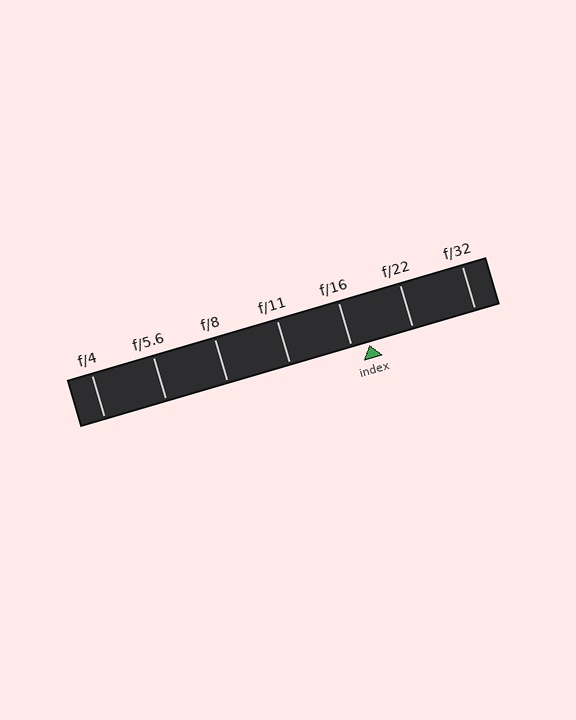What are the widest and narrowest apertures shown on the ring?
The widest aperture shown is f/4 and the narrowest is f/32.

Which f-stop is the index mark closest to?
The index mark is closest to f/16.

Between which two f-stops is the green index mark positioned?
The index mark is between f/16 and f/22.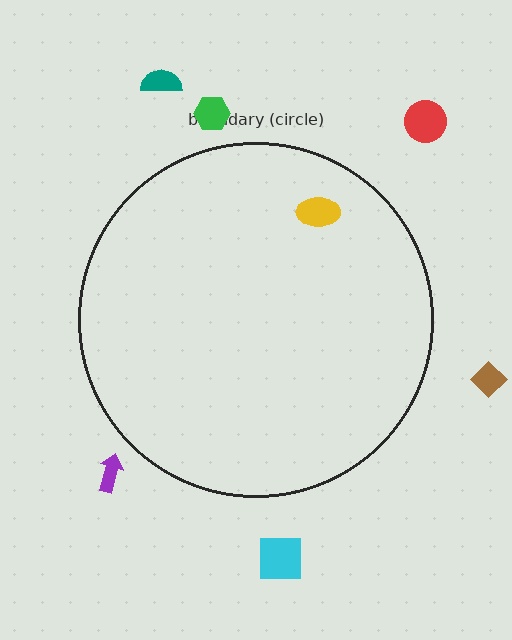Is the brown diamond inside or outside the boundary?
Outside.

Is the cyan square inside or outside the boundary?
Outside.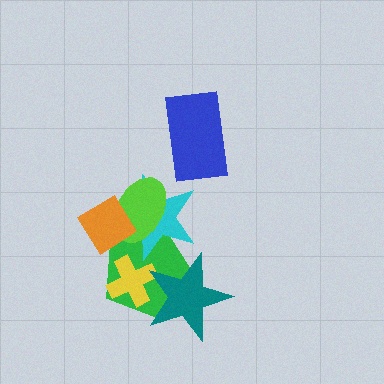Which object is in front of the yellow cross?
The teal star is in front of the yellow cross.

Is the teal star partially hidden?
No, no other shape covers it.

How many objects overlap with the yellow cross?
2 objects overlap with the yellow cross.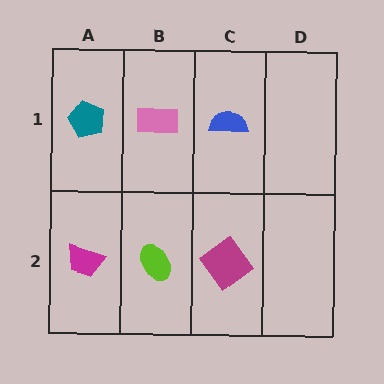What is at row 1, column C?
A blue semicircle.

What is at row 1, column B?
A pink rectangle.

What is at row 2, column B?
A lime ellipse.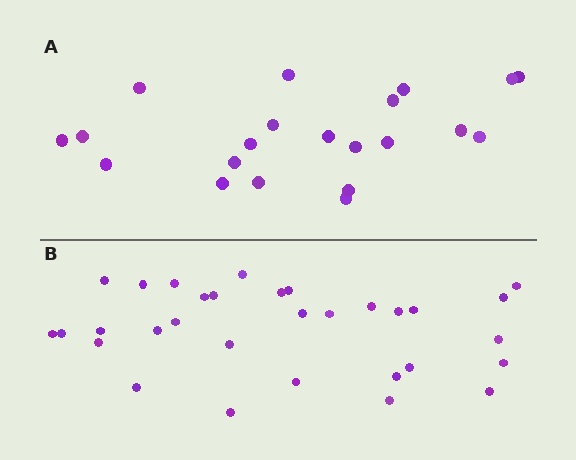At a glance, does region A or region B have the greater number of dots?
Region B (the bottom region) has more dots.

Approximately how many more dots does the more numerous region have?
Region B has roughly 10 or so more dots than region A.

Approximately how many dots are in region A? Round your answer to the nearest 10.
About 20 dots. (The exact count is 21, which rounds to 20.)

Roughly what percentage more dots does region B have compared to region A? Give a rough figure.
About 50% more.